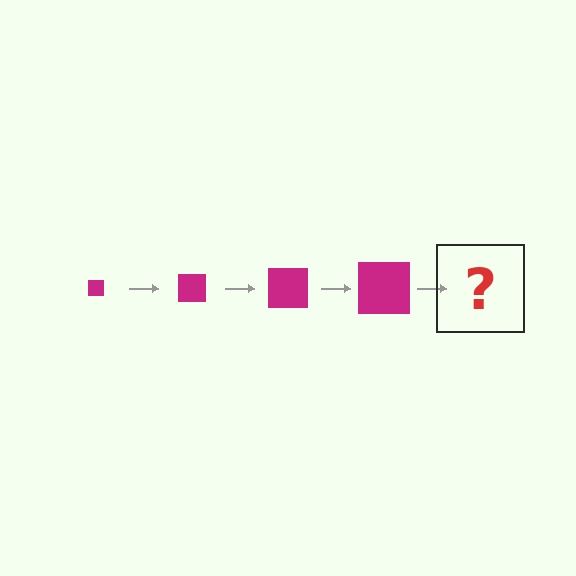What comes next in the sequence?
The next element should be a magenta square, larger than the previous one.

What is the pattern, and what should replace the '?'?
The pattern is that the square gets progressively larger each step. The '?' should be a magenta square, larger than the previous one.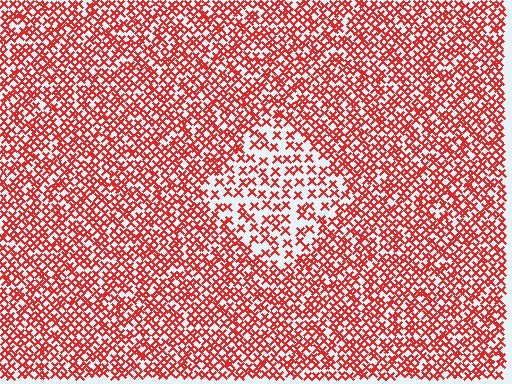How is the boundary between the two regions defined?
The boundary is defined by a change in element density (approximately 2.0x ratio). All elements are the same color, size, and shape.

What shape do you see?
I see a diamond.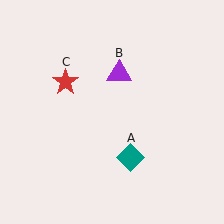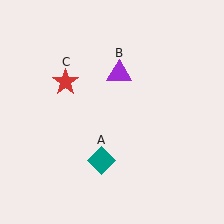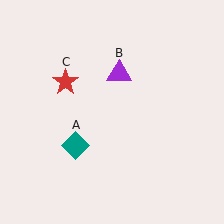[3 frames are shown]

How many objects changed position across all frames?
1 object changed position: teal diamond (object A).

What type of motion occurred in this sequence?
The teal diamond (object A) rotated clockwise around the center of the scene.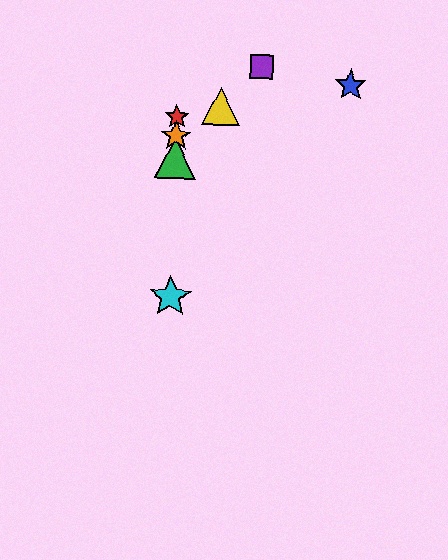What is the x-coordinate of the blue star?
The blue star is at x≈351.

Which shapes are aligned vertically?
The red star, the green triangle, the orange star, the cyan star are aligned vertically.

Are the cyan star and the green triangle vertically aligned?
Yes, both are at x≈170.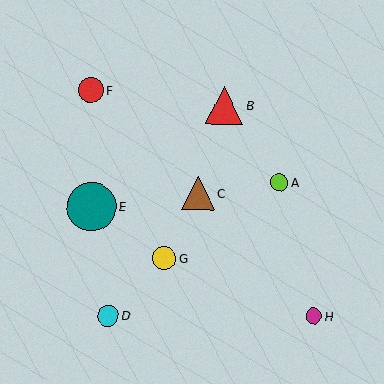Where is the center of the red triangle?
The center of the red triangle is at (224, 105).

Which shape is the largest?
The teal circle (labeled E) is the largest.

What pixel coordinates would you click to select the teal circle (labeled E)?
Click at (92, 207) to select the teal circle E.